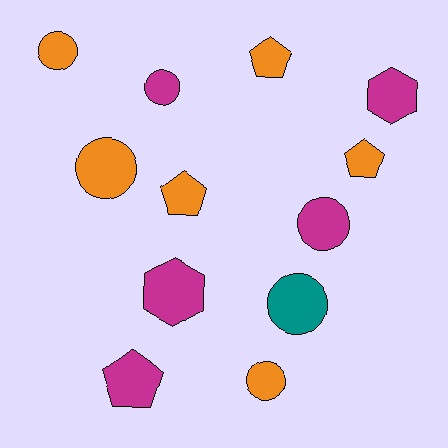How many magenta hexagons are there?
There are 2 magenta hexagons.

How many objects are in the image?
There are 12 objects.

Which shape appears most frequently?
Circle, with 6 objects.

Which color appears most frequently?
Orange, with 6 objects.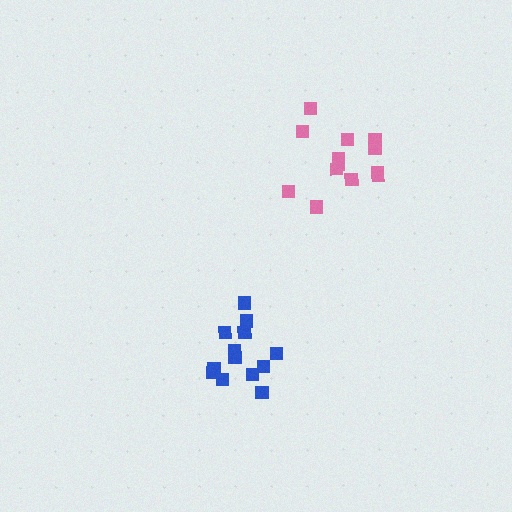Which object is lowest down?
The blue cluster is bottommost.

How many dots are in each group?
Group 1: 13 dots, Group 2: 13 dots (26 total).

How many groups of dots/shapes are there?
There are 2 groups.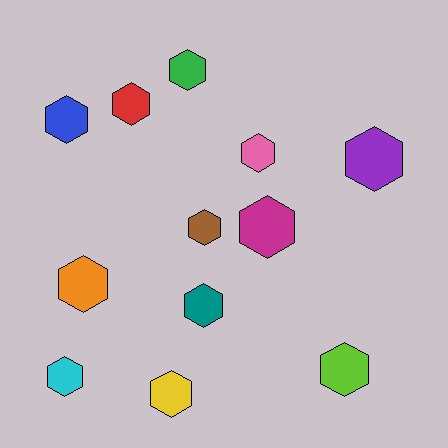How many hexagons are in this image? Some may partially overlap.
There are 12 hexagons.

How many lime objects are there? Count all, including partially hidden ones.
There is 1 lime object.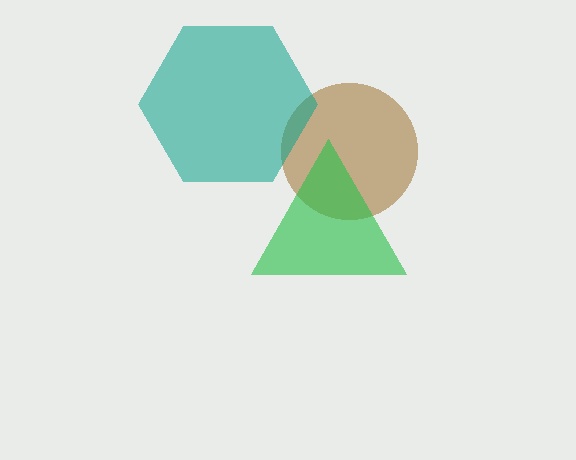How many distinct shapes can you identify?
There are 3 distinct shapes: a brown circle, a green triangle, a teal hexagon.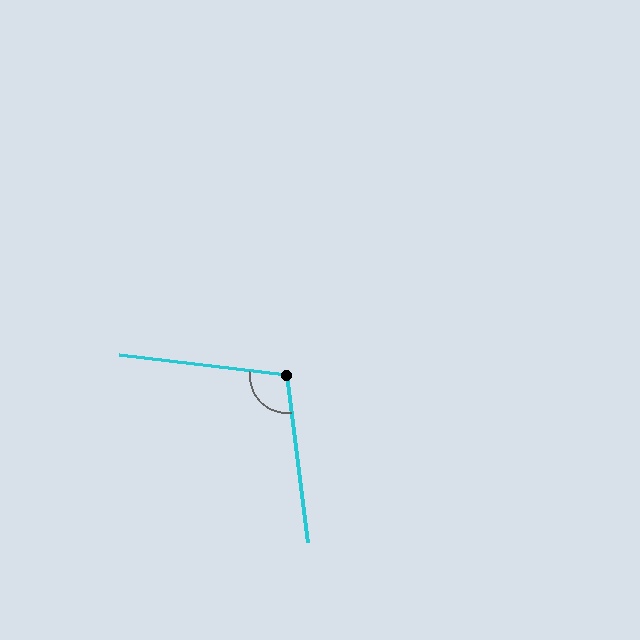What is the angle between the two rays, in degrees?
Approximately 104 degrees.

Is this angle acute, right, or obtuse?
It is obtuse.